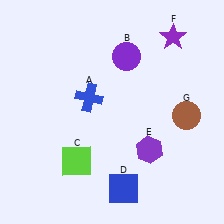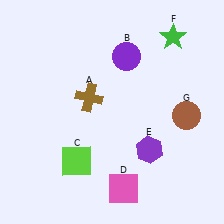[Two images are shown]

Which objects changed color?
A changed from blue to brown. D changed from blue to pink. F changed from purple to green.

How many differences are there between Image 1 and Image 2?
There are 3 differences between the two images.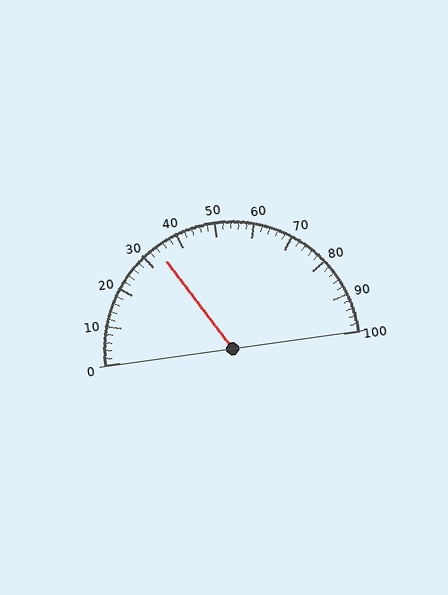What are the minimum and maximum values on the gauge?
The gauge ranges from 0 to 100.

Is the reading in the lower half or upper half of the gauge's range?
The reading is in the lower half of the range (0 to 100).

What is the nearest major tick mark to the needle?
The nearest major tick mark is 30.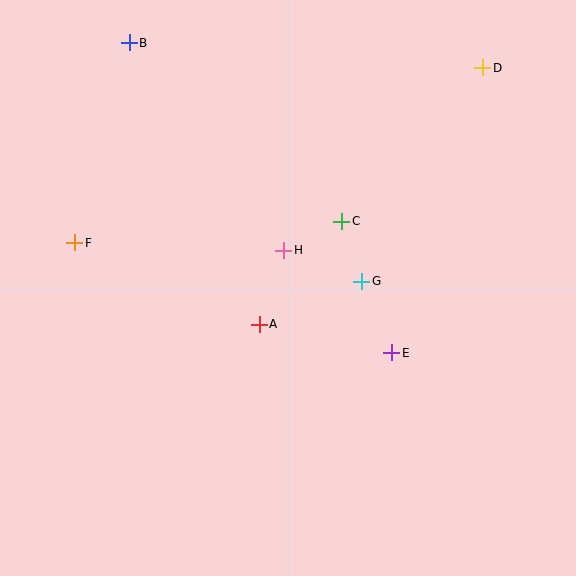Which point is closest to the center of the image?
Point H at (284, 250) is closest to the center.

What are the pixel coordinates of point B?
Point B is at (129, 43).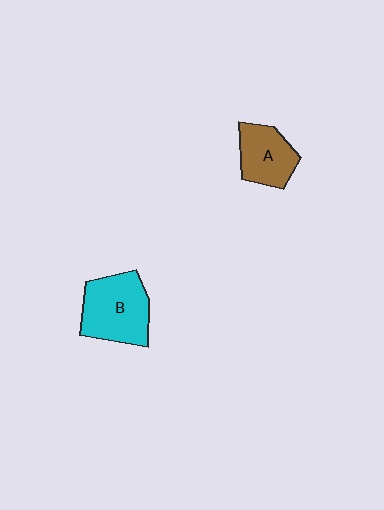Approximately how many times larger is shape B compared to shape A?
Approximately 1.4 times.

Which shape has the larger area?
Shape B (cyan).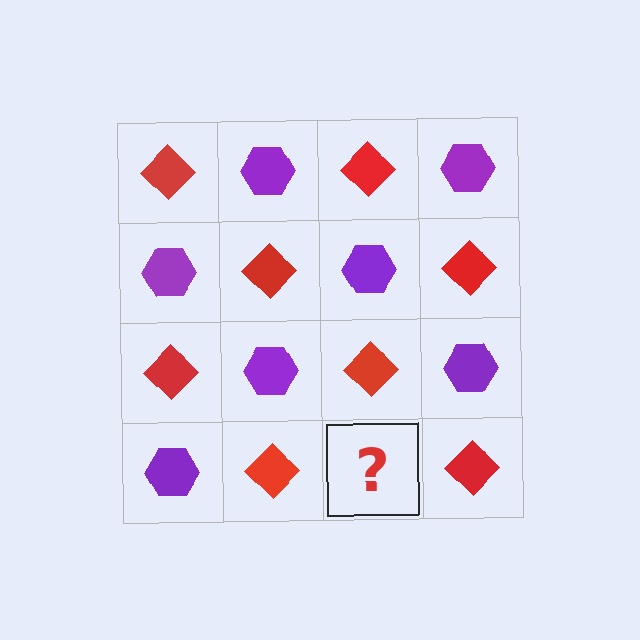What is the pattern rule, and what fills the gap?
The rule is that it alternates red diamond and purple hexagon in a checkerboard pattern. The gap should be filled with a purple hexagon.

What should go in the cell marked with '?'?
The missing cell should contain a purple hexagon.